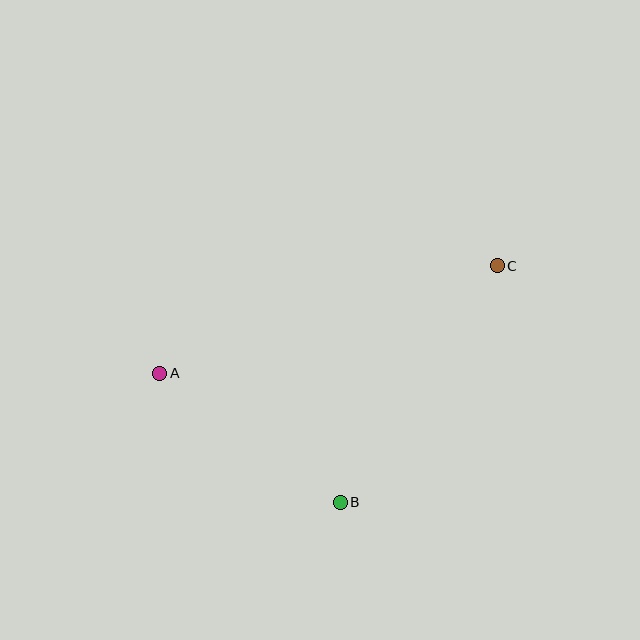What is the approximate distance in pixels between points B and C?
The distance between B and C is approximately 283 pixels.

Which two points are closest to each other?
Points A and B are closest to each other.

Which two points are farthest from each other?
Points A and C are farthest from each other.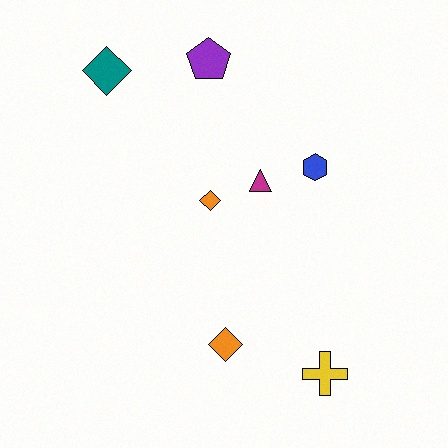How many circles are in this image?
There are no circles.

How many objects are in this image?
There are 7 objects.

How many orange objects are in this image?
There are 2 orange objects.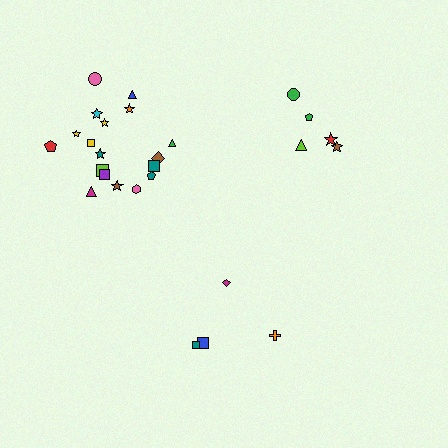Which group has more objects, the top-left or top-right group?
The top-left group.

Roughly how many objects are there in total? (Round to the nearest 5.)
Roughly 25 objects in total.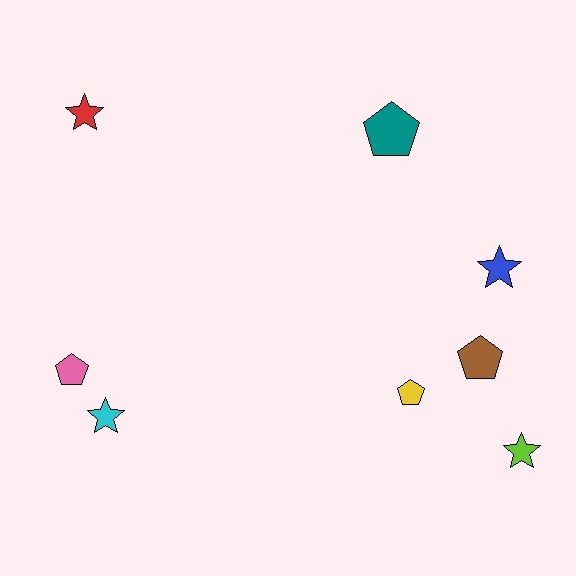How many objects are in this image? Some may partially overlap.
There are 8 objects.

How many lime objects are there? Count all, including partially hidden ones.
There is 1 lime object.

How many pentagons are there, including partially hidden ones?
There are 4 pentagons.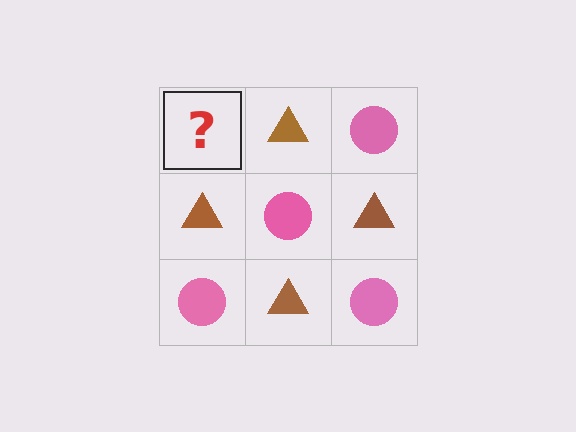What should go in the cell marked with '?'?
The missing cell should contain a pink circle.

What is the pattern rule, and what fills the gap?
The rule is that it alternates pink circle and brown triangle in a checkerboard pattern. The gap should be filled with a pink circle.